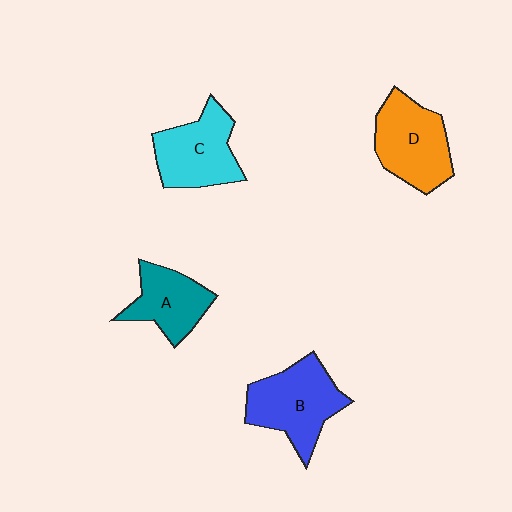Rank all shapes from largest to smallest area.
From largest to smallest: B (blue), D (orange), C (cyan), A (teal).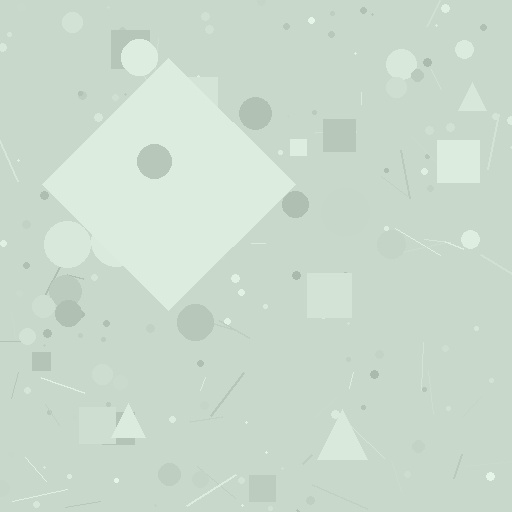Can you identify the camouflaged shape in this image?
The camouflaged shape is a diamond.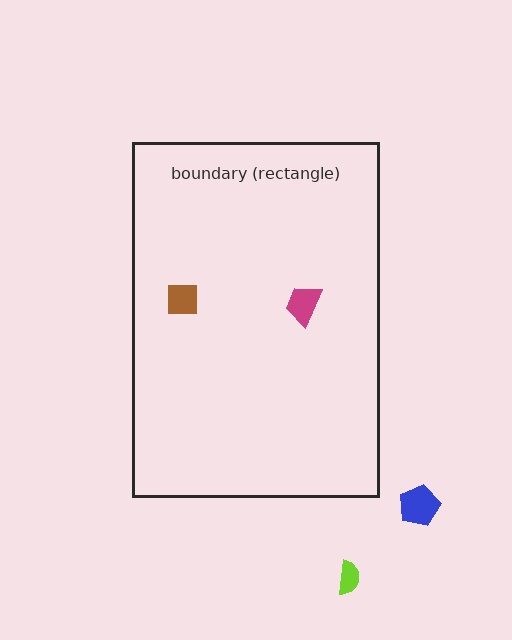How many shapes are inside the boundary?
2 inside, 2 outside.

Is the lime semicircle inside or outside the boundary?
Outside.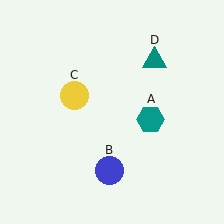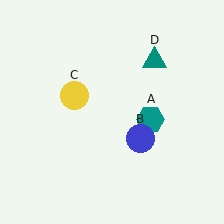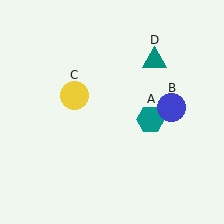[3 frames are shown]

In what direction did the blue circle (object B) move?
The blue circle (object B) moved up and to the right.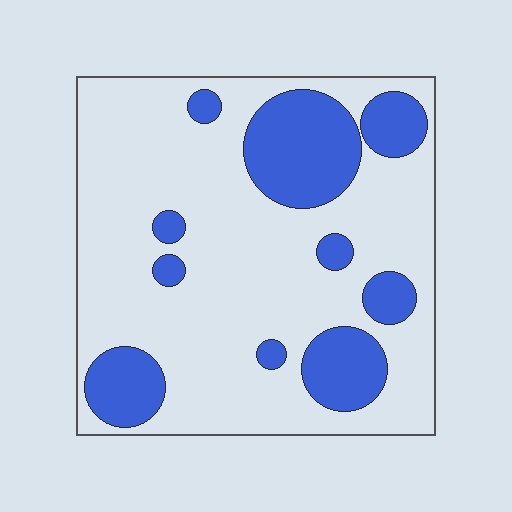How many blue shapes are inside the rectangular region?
10.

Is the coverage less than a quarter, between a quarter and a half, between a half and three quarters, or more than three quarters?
Between a quarter and a half.